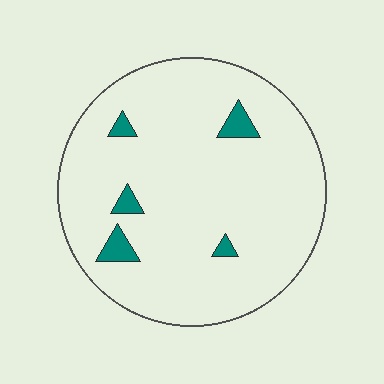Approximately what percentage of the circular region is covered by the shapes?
Approximately 5%.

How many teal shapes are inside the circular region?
5.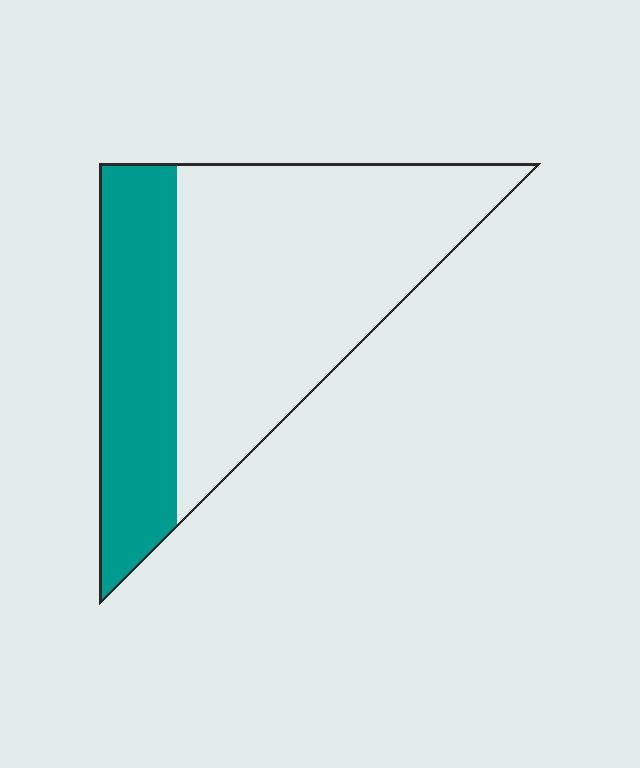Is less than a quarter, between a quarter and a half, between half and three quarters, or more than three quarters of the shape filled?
Between a quarter and a half.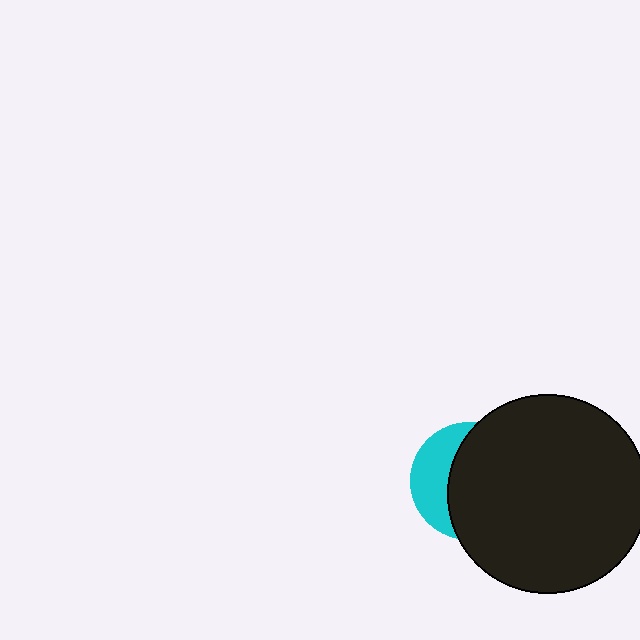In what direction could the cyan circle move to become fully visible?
The cyan circle could move left. That would shift it out from behind the black circle entirely.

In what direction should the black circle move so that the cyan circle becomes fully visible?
The black circle should move right. That is the shortest direction to clear the overlap and leave the cyan circle fully visible.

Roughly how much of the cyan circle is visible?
A small part of it is visible (roughly 34%).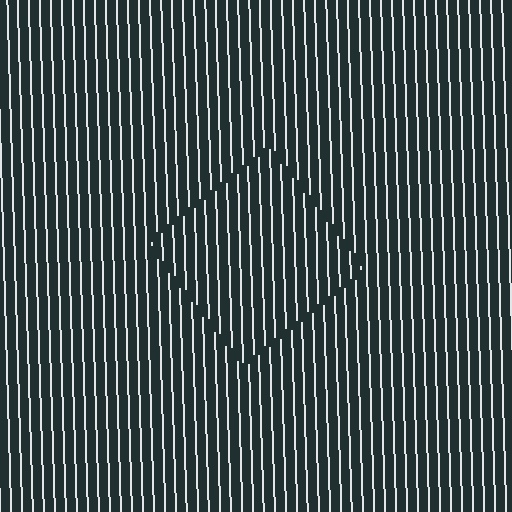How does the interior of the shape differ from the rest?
The interior of the shape contains the same grating, shifted by half a period — the contour is defined by the phase discontinuity where line-ends from the inner and outer gratings abut.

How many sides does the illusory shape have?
4 sides — the line-ends trace a square.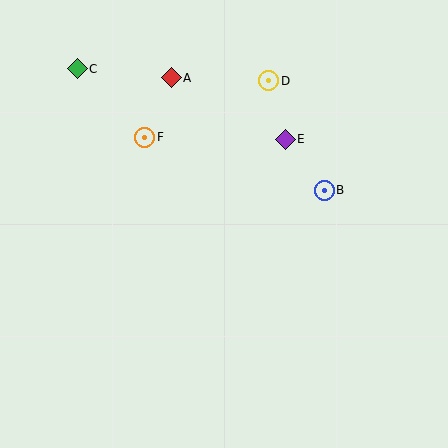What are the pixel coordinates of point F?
Point F is at (145, 137).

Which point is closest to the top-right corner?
Point D is closest to the top-right corner.